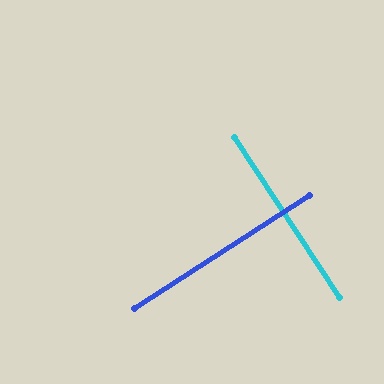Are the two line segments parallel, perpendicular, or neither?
Perpendicular — they meet at approximately 90°.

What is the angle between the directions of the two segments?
Approximately 90 degrees.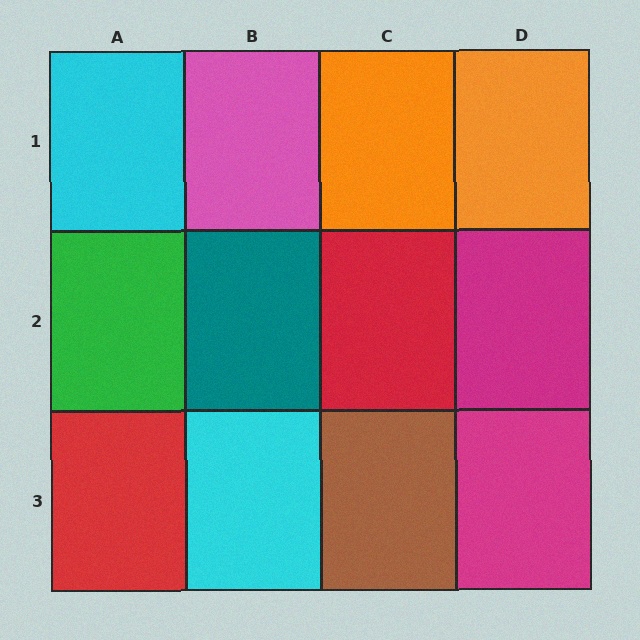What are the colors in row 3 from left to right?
Red, cyan, brown, magenta.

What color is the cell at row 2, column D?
Magenta.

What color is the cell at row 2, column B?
Teal.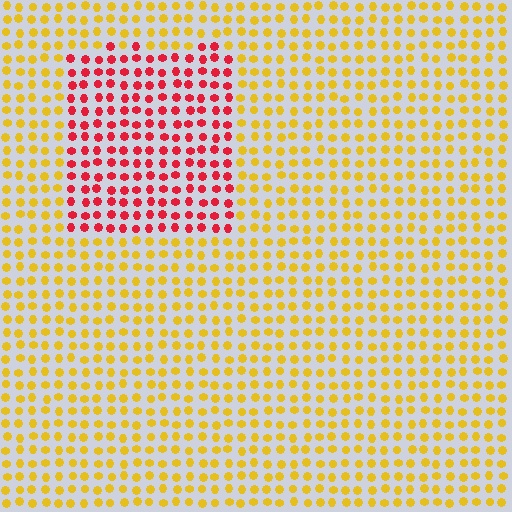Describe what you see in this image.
The image is filled with small yellow elements in a uniform arrangement. A rectangle-shaped region is visible where the elements are tinted to a slightly different hue, forming a subtle color boundary.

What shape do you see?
I see a rectangle.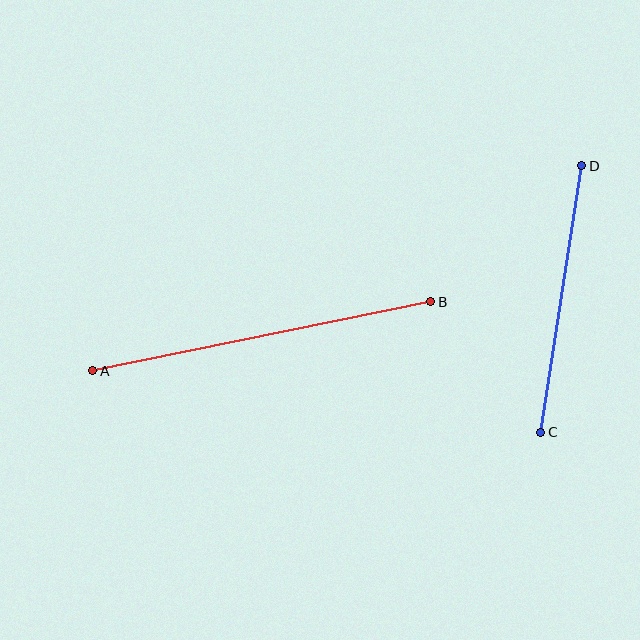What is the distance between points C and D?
The distance is approximately 270 pixels.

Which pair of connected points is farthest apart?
Points A and B are farthest apart.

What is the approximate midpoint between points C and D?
The midpoint is at approximately (561, 299) pixels.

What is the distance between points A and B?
The distance is approximately 345 pixels.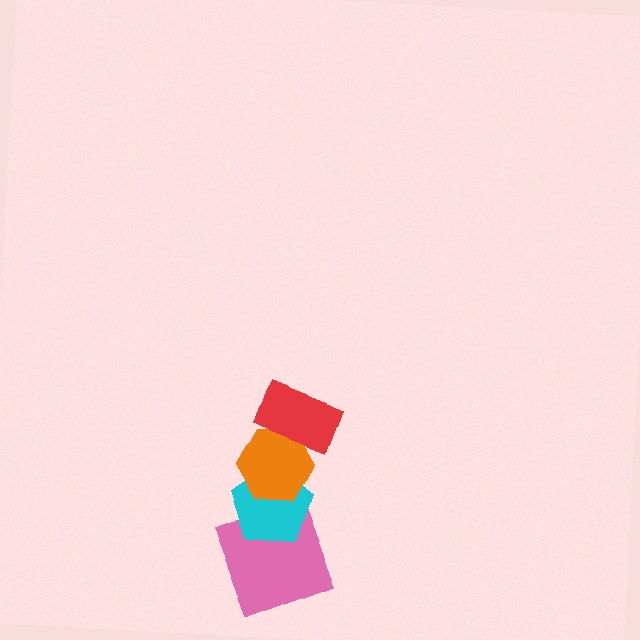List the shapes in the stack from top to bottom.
From top to bottom: the red rectangle, the orange hexagon, the cyan pentagon, the pink square.